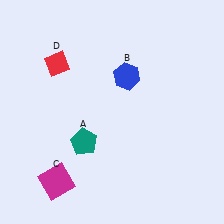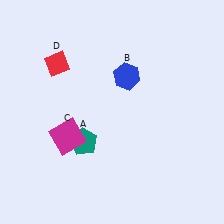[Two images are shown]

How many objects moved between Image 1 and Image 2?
1 object moved between the two images.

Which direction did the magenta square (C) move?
The magenta square (C) moved up.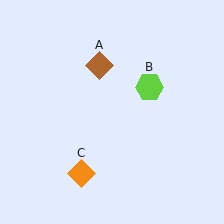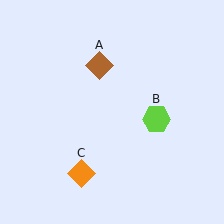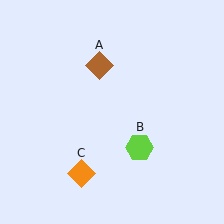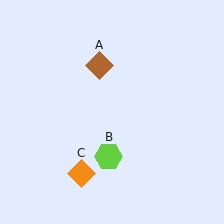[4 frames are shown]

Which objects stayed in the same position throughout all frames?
Brown diamond (object A) and orange diamond (object C) remained stationary.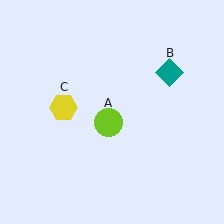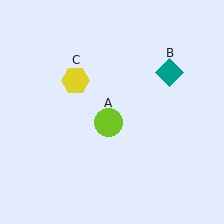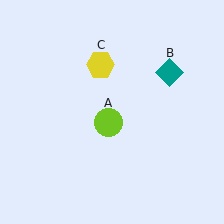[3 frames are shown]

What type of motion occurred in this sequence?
The yellow hexagon (object C) rotated clockwise around the center of the scene.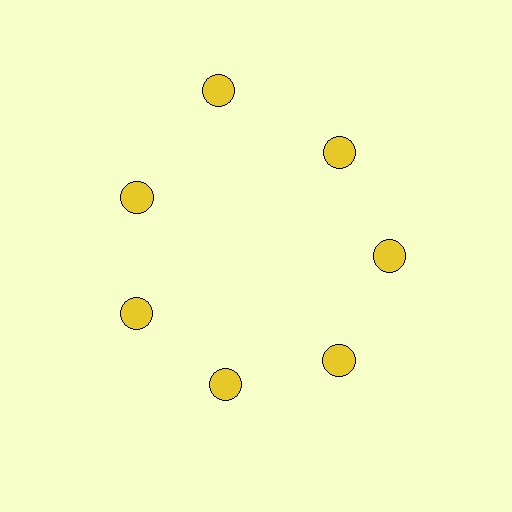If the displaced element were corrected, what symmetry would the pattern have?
It would have 7-fold rotational symmetry — the pattern would map onto itself every 51 degrees.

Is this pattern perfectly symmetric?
No. The 7 yellow circles are arranged in a ring, but one element near the 12 o'clock position is pushed outward from the center, breaking the 7-fold rotational symmetry.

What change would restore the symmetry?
The symmetry would be restored by moving it inward, back onto the ring so that all 7 circles sit at equal angles and equal distance from the center.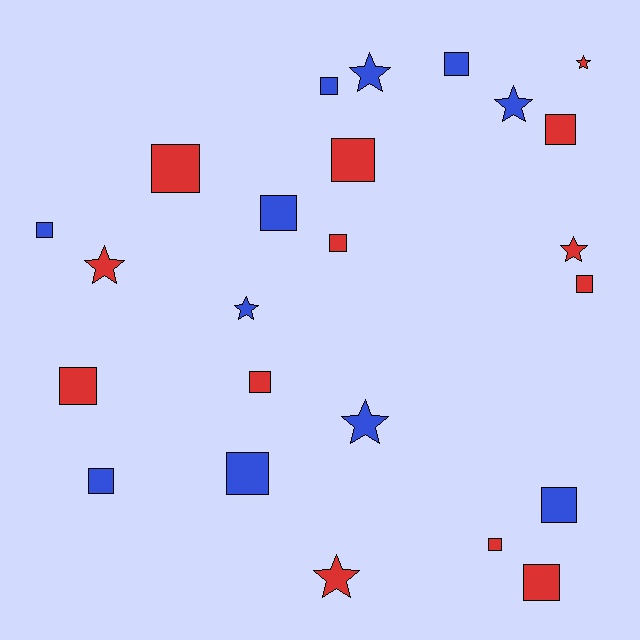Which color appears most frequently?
Red, with 13 objects.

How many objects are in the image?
There are 24 objects.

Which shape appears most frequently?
Square, with 16 objects.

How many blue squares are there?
There are 7 blue squares.